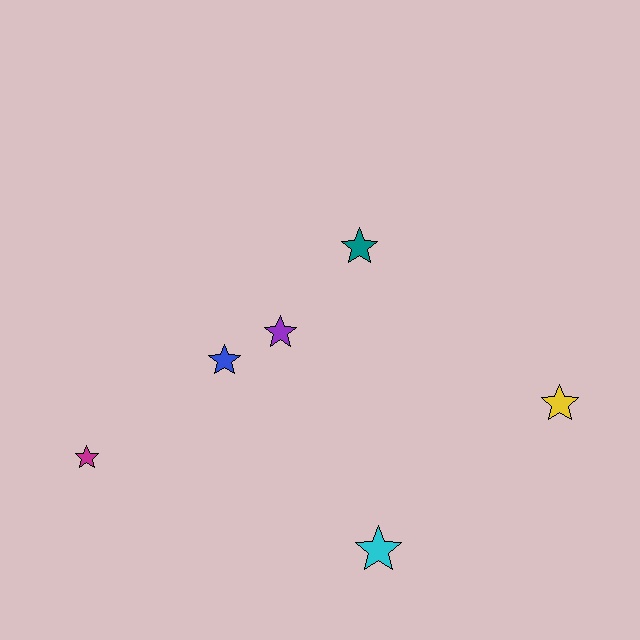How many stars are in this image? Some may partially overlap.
There are 6 stars.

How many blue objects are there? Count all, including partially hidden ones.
There is 1 blue object.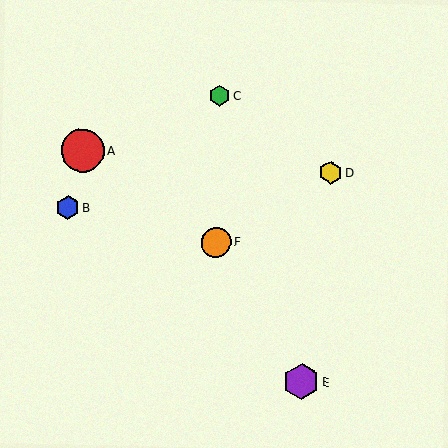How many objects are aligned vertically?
2 objects (C, F) are aligned vertically.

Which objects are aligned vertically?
Objects C, F are aligned vertically.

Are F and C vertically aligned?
Yes, both are at x≈216.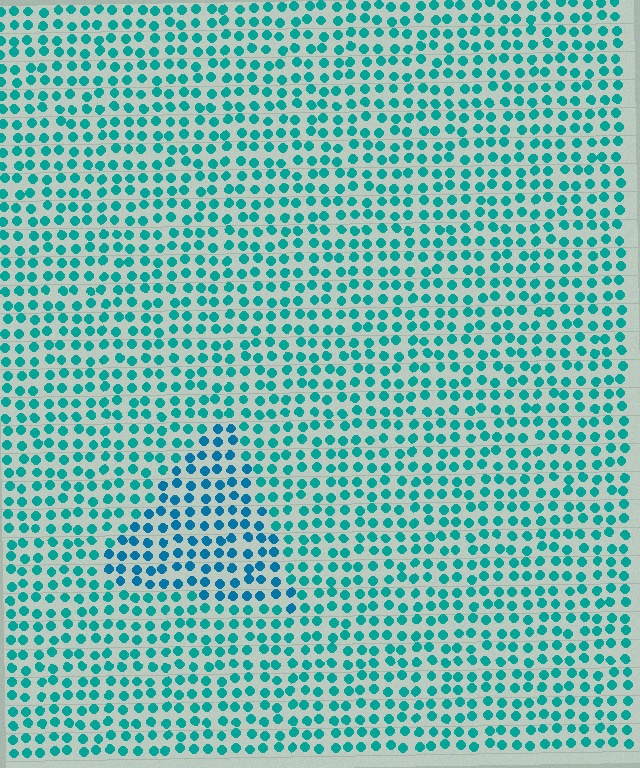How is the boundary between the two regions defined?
The boundary is defined purely by a slight shift in hue (about 23 degrees). Spacing, size, and orientation are identical on both sides.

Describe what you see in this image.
The image is filled with small teal elements in a uniform arrangement. A triangle-shaped region is visible where the elements are tinted to a slightly different hue, forming a subtle color boundary.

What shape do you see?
I see a triangle.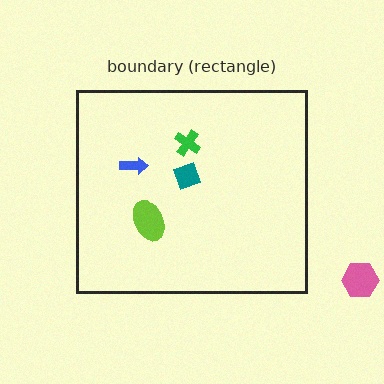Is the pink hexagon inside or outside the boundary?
Outside.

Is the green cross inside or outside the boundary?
Inside.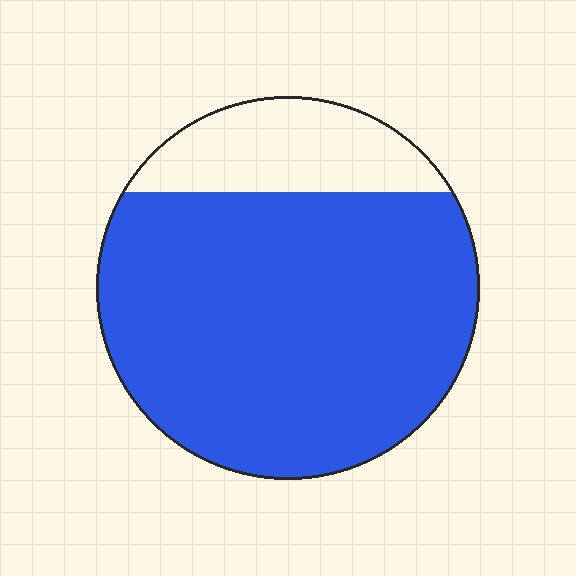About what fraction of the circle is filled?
About four fifths (4/5).